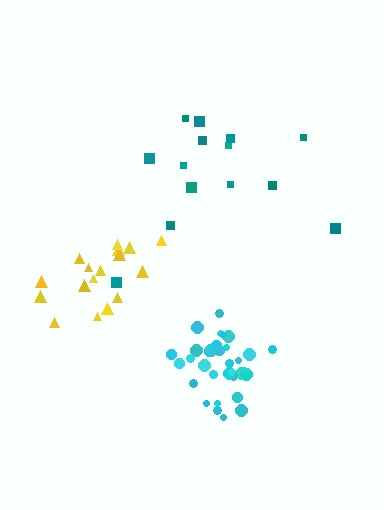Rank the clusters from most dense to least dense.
cyan, yellow, teal.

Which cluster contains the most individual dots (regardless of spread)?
Cyan (34).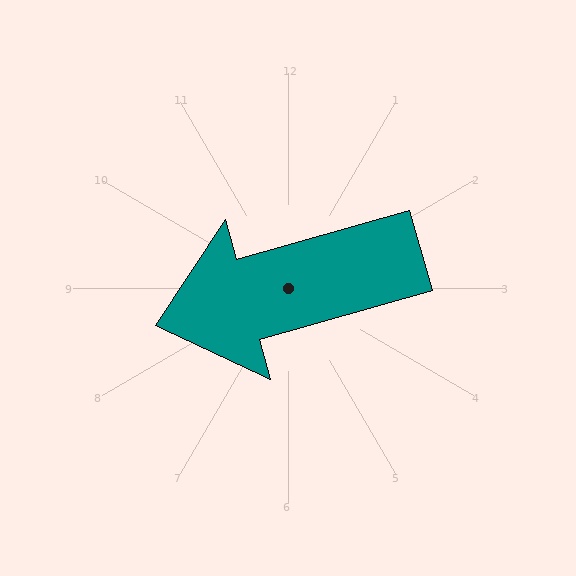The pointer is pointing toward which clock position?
Roughly 8 o'clock.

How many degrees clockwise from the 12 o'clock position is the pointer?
Approximately 254 degrees.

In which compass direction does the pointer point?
West.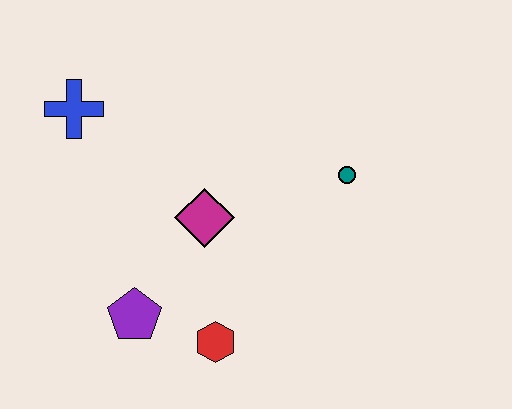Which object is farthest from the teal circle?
The blue cross is farthest from the teal circle.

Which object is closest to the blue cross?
The magenta diamond is closest to the blue cross.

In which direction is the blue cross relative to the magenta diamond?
The blue cross is to the left of the magenta diamond.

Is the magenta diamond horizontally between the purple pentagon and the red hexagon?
Yes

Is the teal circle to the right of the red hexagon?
Yes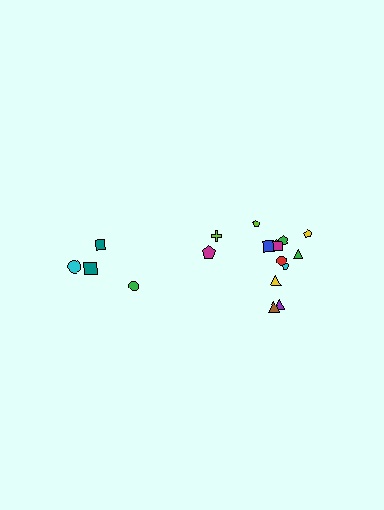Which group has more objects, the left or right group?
The right group.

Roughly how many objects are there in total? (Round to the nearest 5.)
Roughly 20 objects in total.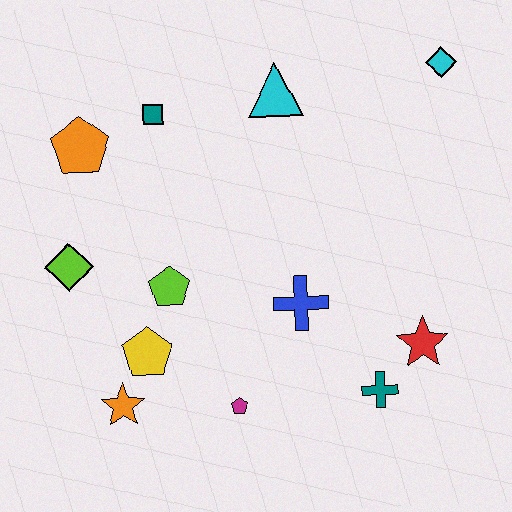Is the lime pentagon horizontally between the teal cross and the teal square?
Yes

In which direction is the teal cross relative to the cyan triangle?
The teal cross is below the cyan triangle.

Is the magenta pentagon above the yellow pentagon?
No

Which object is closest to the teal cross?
The red star is closest to the teal cross.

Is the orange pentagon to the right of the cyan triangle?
No